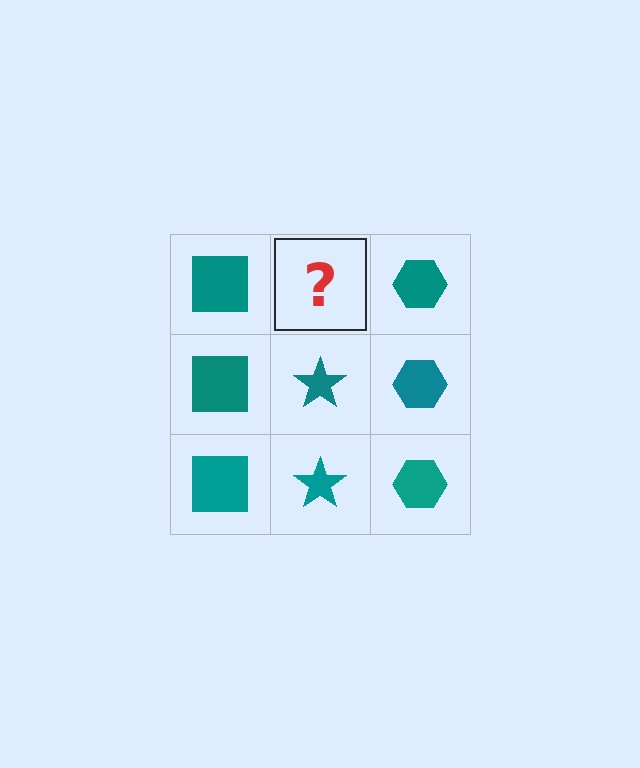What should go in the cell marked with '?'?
The missing cell should contain a teal star.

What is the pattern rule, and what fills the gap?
The rule is that each column has a consistent shape. The gap should be filled with a teal star.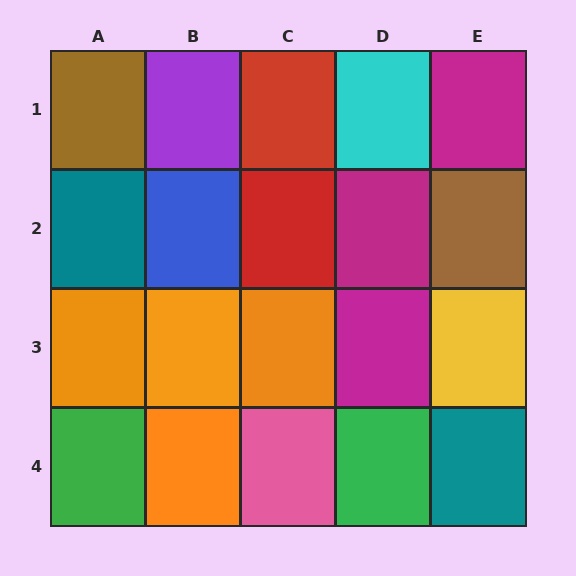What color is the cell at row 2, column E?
Brown.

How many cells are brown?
2 cells are brown.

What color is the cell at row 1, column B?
Purple.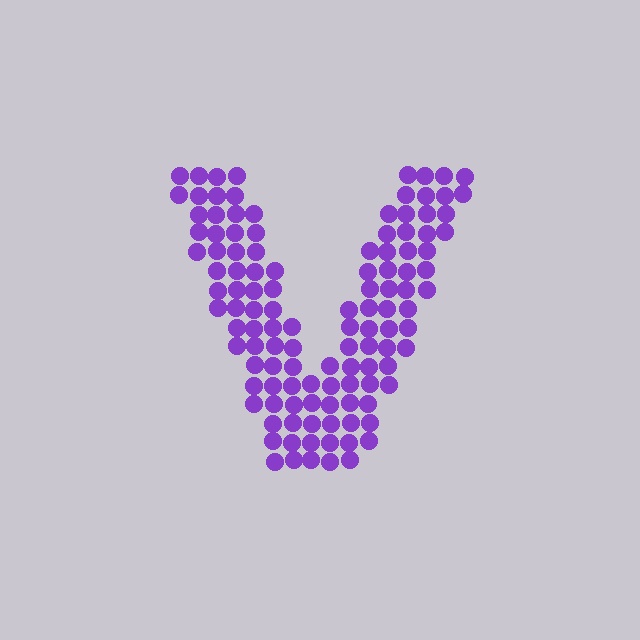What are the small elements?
The small elements are circles.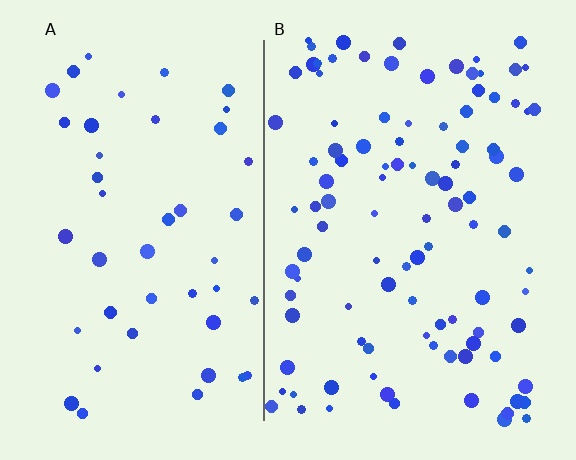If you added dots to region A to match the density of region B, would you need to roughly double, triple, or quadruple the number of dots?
Approximately double.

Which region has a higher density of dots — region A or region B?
B (the right).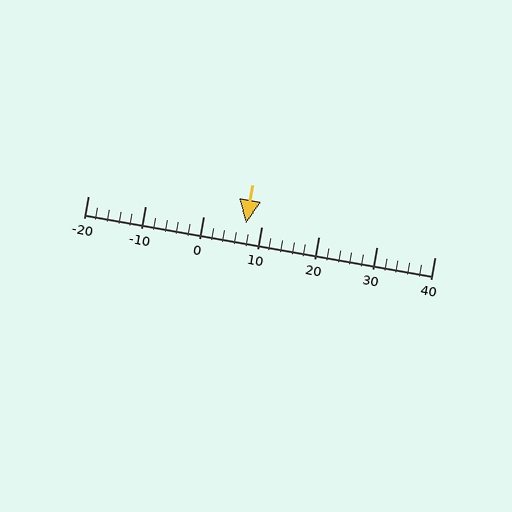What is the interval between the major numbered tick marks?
The major tick marks are spaced 10 units apart.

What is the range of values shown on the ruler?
The ruler shows values from -20 to 40.